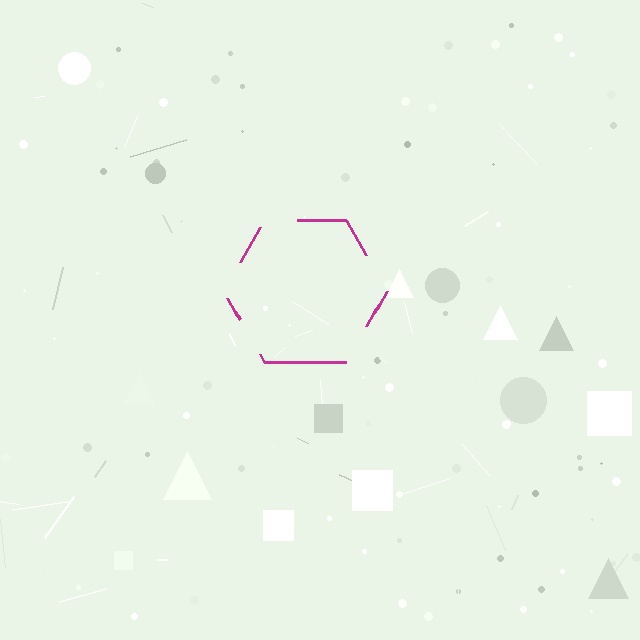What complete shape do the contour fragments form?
The contour fragments form a hexagon.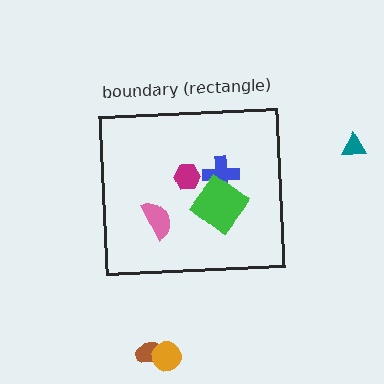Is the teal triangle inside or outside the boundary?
Outside.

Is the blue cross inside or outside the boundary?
Inside.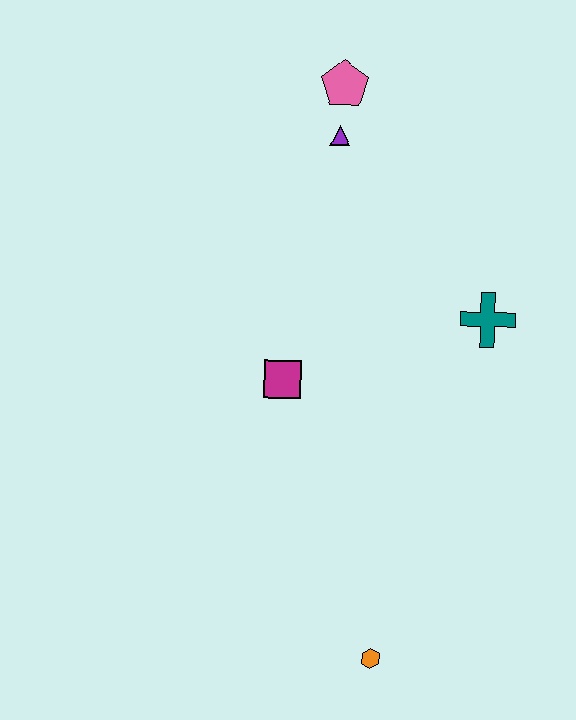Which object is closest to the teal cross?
The magenta square is closest to the teal cross.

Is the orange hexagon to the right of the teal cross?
No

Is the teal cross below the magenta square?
No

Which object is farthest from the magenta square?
The pink pentagon is farthest from the magenta square.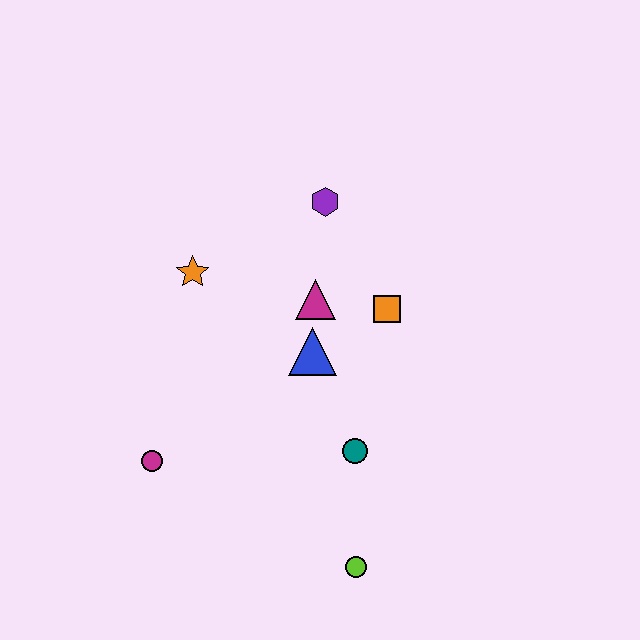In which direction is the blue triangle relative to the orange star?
The blue triangle is to the right of the orange star.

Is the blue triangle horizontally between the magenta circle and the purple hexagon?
Yes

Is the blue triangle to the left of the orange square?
Yes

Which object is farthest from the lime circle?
The purple hexagon is farthest from the lime circle.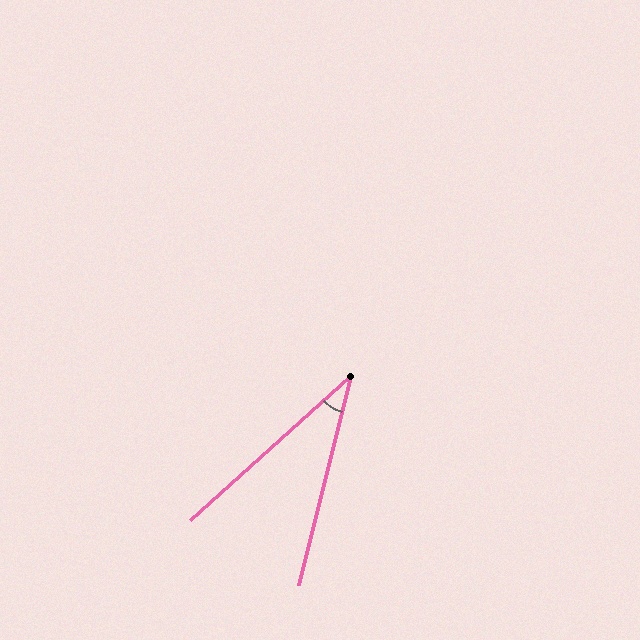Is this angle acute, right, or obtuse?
It is acute.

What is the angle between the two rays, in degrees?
Approximately 34 degrees.